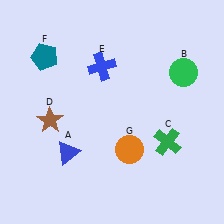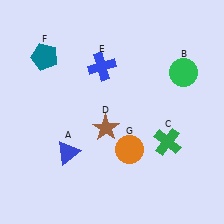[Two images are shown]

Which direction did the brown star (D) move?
The brown star (D) moved right.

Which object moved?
The brown star (D) moved right.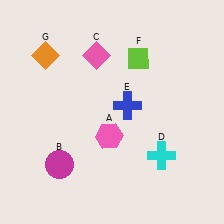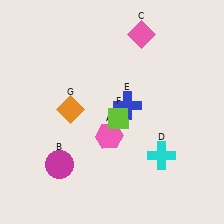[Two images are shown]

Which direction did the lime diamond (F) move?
The lime diamond (F) moved down.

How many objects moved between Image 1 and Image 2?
3 objects moved between the two images.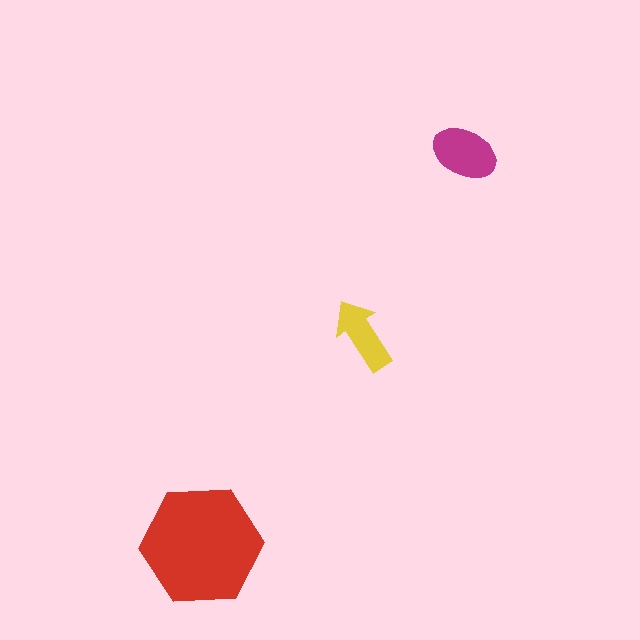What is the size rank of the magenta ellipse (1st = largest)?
2nd.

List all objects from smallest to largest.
The yellow arrow, the magenta ellipse, the red hexagon.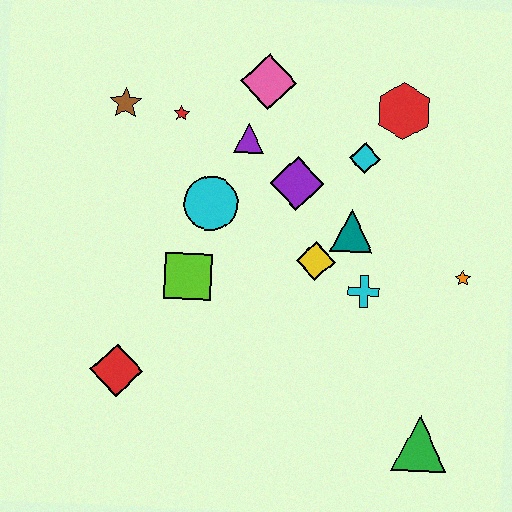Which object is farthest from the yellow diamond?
The brown star is farthest from the yellow diamond.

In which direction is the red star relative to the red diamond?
The red star is above the red diamond.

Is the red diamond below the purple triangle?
Yes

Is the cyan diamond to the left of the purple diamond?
No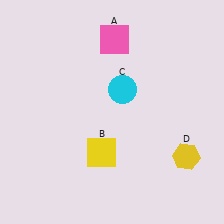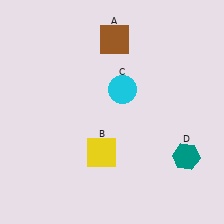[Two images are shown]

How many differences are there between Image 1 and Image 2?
There are 2 differences between the two images.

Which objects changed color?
A changed from pink to brown. D changed from yellow to teal.